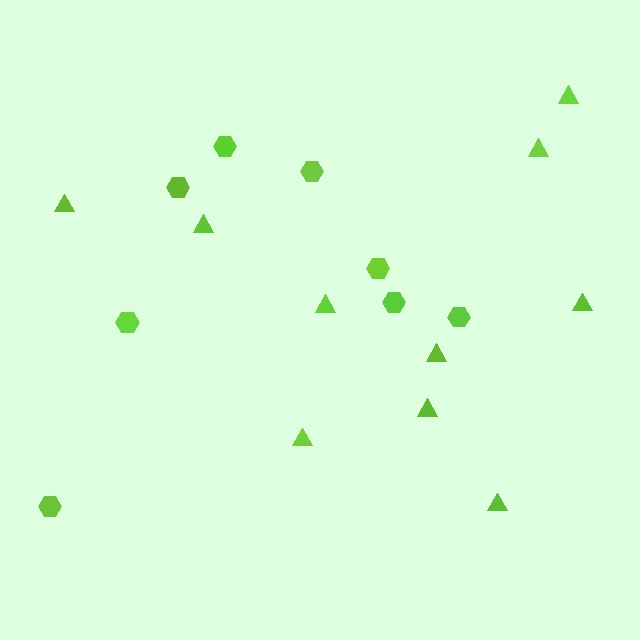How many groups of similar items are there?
There are 2 groups: one group of hexagons (8) and one group of triangles (10).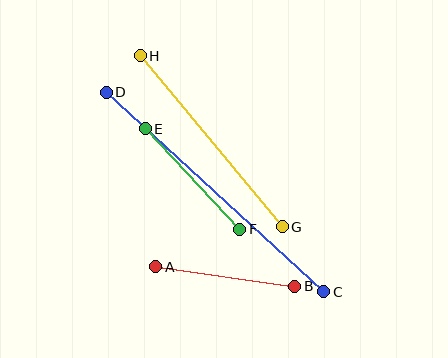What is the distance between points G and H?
The distance is approximately 222 pixels.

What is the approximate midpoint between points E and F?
The midpoint is at approximately (192, 179) pixels.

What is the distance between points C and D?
The distance is approximately 295 pixels.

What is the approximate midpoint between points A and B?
The midpoint is at approximately (225, 276) pixels.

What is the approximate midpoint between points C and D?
The midpoint is at approximately (215, 192) pixels.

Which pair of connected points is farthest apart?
Points C and D are farthest apart.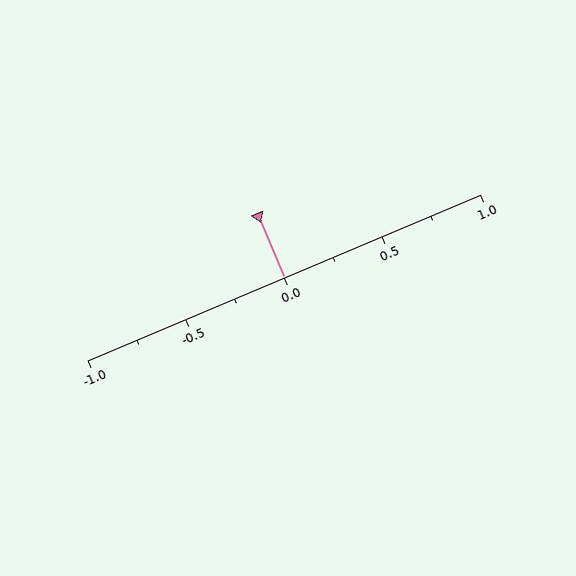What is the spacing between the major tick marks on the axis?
The major ticks are spaced 0.5 apart.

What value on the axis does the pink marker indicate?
The marker indicates approximately 0.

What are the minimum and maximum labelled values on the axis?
The axis runs from -1.0 to 1.0.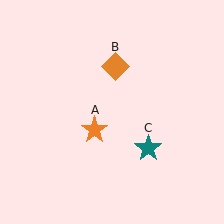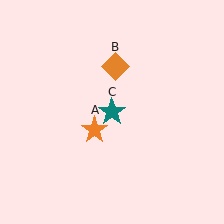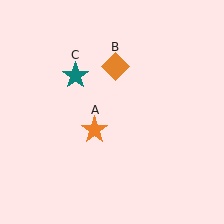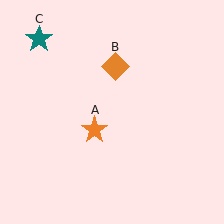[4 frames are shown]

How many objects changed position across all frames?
1 object changed position: teal star (object C).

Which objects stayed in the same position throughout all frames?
Orange star (object A) and orange diamond (object B) remained stationary.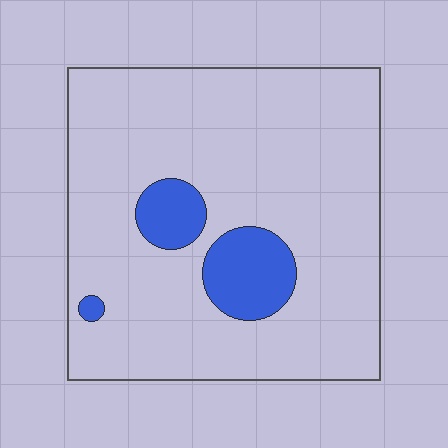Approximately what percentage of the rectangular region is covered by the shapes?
Approximately 10%.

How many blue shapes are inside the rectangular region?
3.